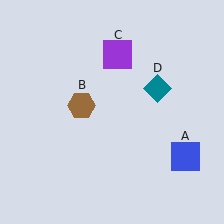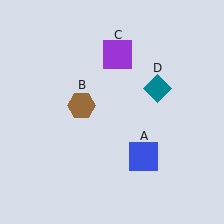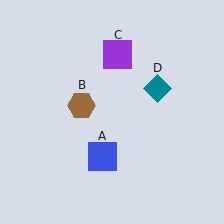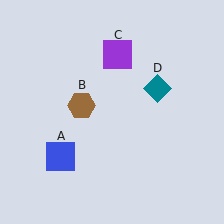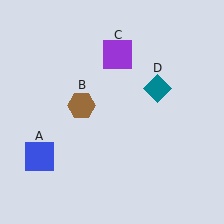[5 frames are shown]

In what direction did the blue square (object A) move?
The blue square (object A) moved left.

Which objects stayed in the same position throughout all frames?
Brown hexagon (object B) and purple square (object C) and teal diamond (object D) remained stationary.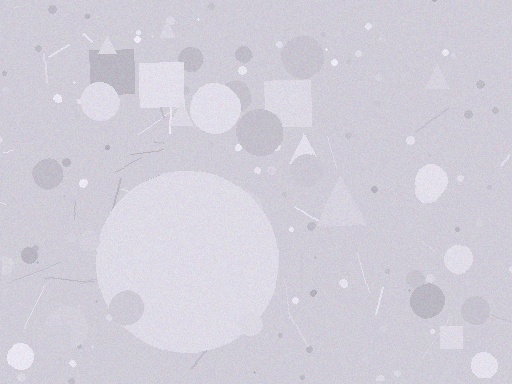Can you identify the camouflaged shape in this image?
The camouflaged shape is a circle.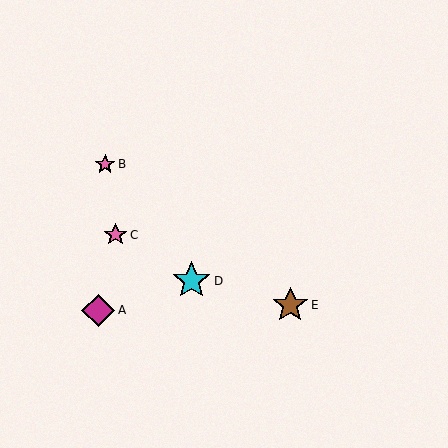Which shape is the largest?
The cyan star (labeled D) is the largest.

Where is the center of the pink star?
The center of the pink star is at (105, 164).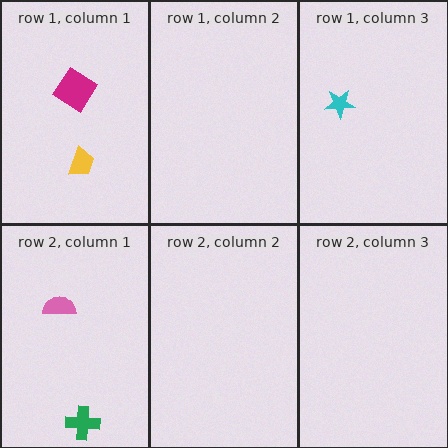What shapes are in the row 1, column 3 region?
The cyan star.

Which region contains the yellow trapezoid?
The row 1, column 1 region.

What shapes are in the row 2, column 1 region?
The green cross, the pink semicircle.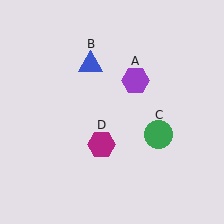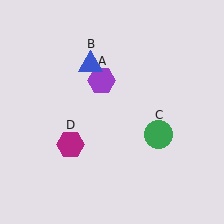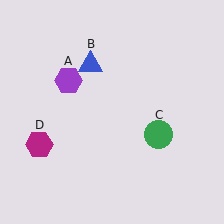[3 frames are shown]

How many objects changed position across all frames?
2 objects changed position: purple hexagon (object A), magenta hexagon (object D).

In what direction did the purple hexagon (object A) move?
The purple hexagon (object A) moved left.